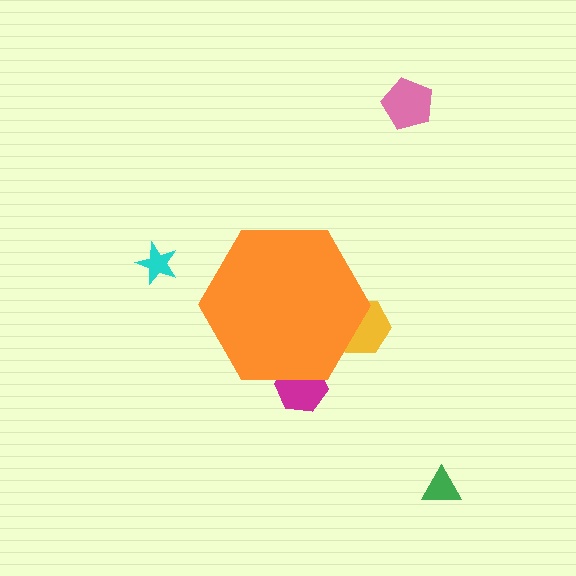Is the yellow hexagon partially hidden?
Yes, the yellow hexagon is partially hidden behind the orange hexagon.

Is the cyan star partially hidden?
No, the cyan star is fully visible.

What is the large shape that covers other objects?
An orange hexagon.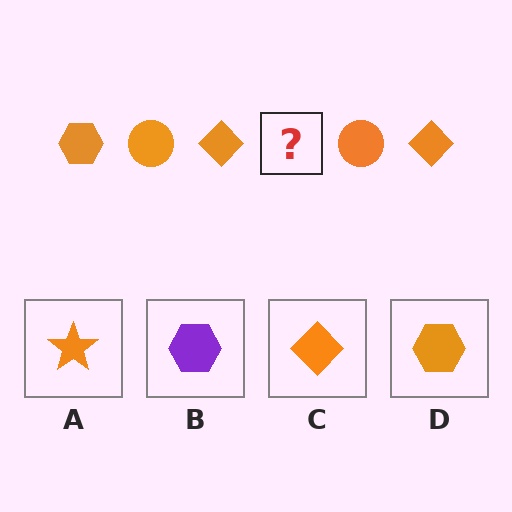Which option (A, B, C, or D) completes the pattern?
D.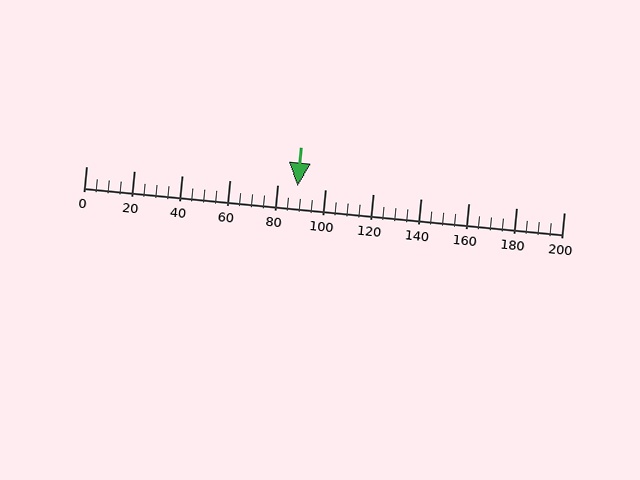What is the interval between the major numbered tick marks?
The major tick marks are spaced 20 units apart.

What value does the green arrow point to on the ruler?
The green arrow points to approximately 88.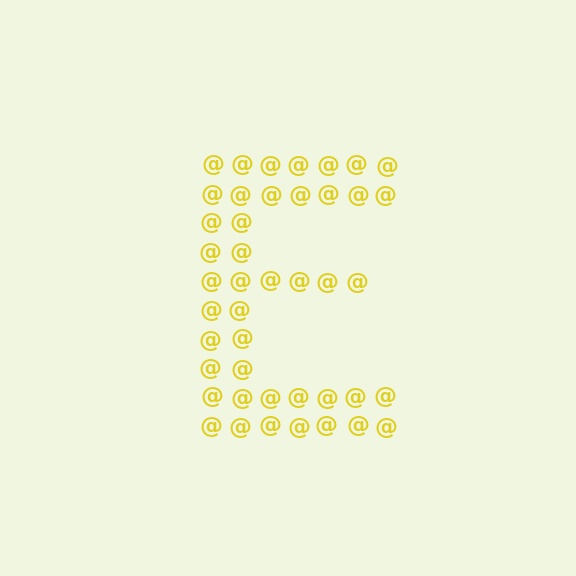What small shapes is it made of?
It is made of small at signs.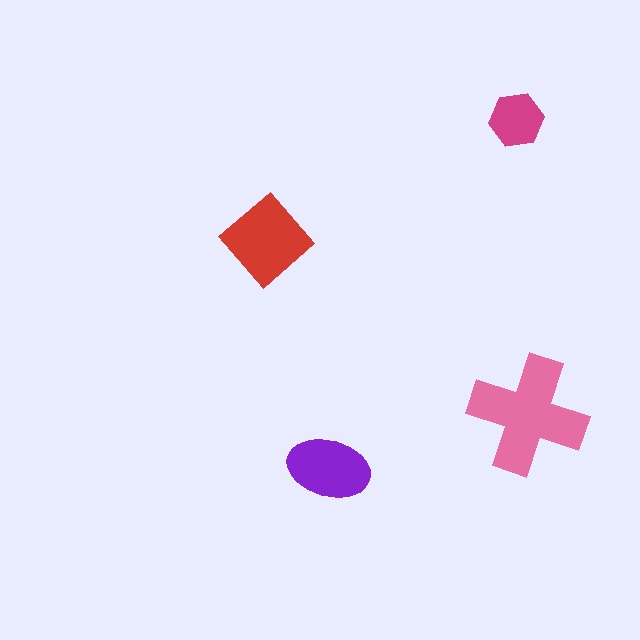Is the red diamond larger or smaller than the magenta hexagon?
Larger.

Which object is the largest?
The pink cross.